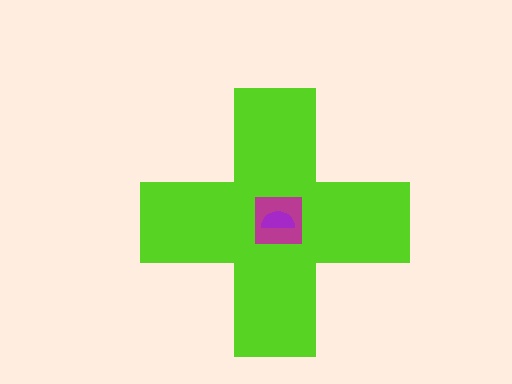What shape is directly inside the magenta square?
The purple semicircle.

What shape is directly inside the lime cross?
The magenta square.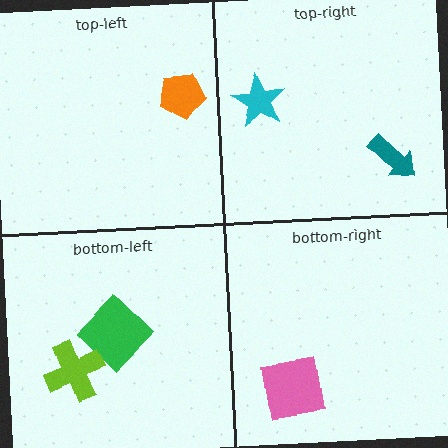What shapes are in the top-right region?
The teal arrow, the cyan star.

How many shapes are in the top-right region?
2.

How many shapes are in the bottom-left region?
2.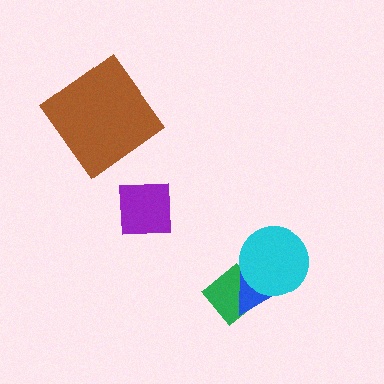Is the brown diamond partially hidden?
No, no other shape covers it.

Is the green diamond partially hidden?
Yes, it is partially covered by another shape.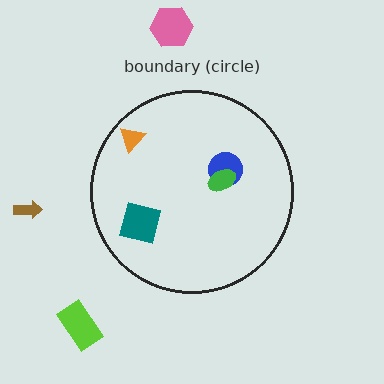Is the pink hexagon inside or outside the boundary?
Outside.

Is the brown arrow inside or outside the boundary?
Outside.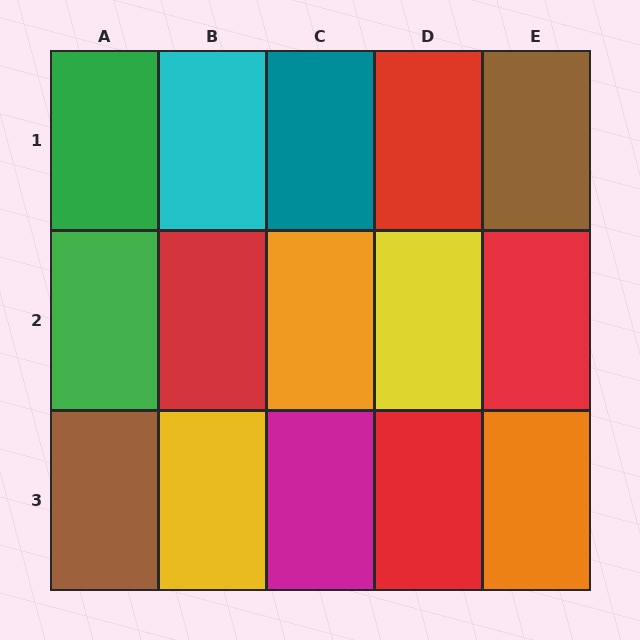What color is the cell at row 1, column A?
Green.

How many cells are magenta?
1 cell is magenta.